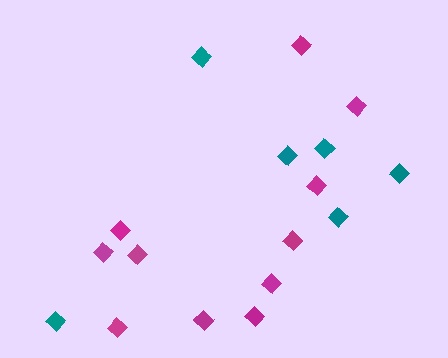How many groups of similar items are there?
There are 2 groups: one group of teal diamonds (6) and one group of magenta diamonds (11).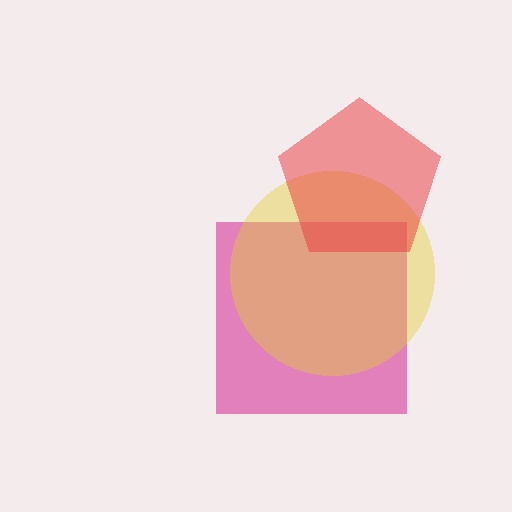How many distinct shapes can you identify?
There are 3 distinct shapes: a magenta square, a yellow circle, a red pentagon.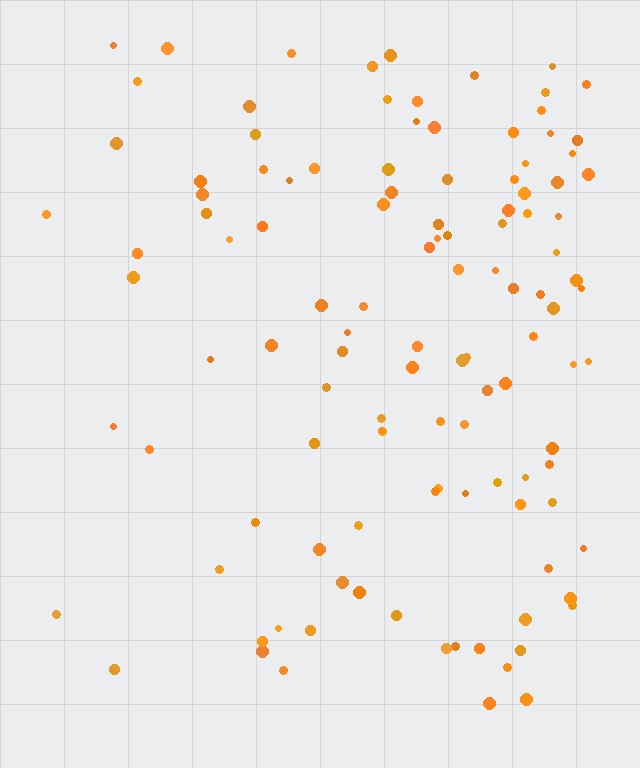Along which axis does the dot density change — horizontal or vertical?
Horizontal.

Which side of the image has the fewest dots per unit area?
The left.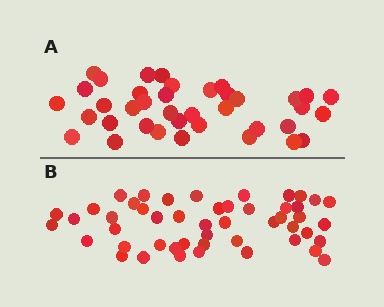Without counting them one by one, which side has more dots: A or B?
Region B (the bottom region) has more dots.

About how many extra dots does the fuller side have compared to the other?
Region B has roughly 12 or so more dots than region A.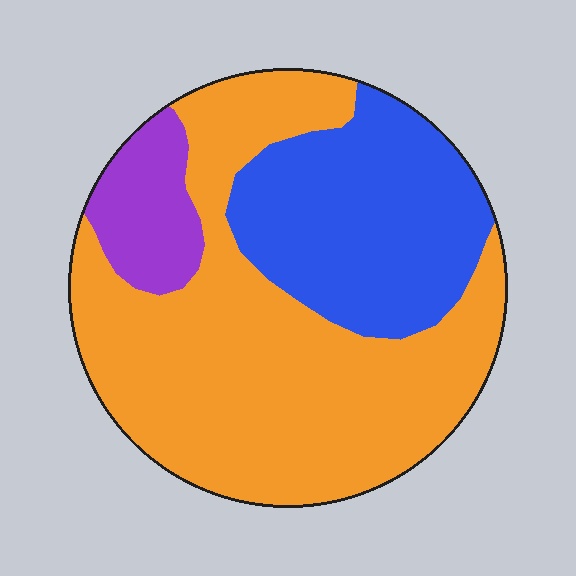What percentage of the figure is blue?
Blue takes up about one third (1/3) of the figure.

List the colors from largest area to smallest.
From largest to smallest: orange, blue, purple.